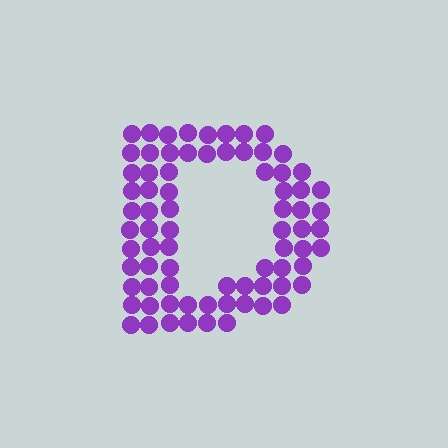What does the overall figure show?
The overall figure shows the letter D.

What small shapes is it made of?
It is made of small circles.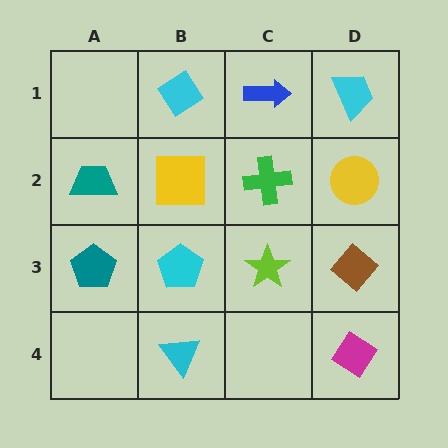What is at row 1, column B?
A cyan diamond.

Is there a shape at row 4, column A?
No, that cell is empty.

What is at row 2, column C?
A green cross.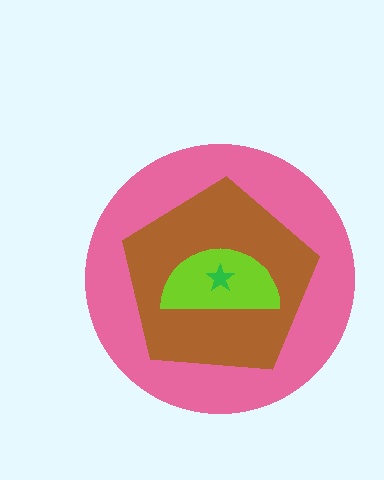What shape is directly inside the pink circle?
The brown pentagon.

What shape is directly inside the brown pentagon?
The lime semicircle.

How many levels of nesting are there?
4.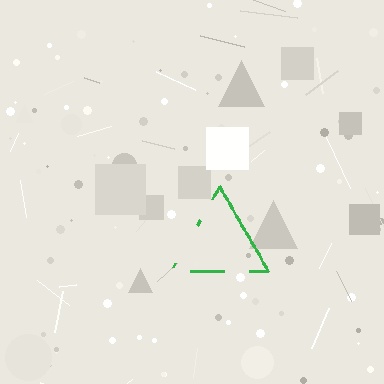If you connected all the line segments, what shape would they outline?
They would outline a triangle.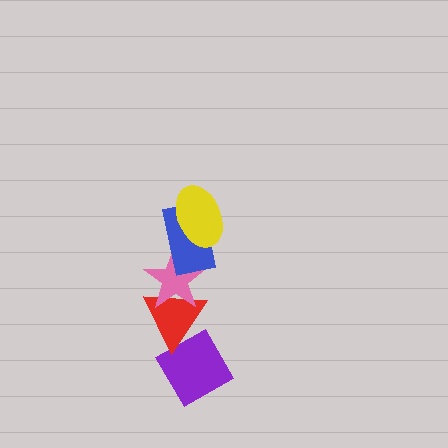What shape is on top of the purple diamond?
The red triangle is on top of the purple diamond.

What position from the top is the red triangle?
The red triangle is 4th from the top.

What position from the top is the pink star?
The pink star is 3rd from the top.